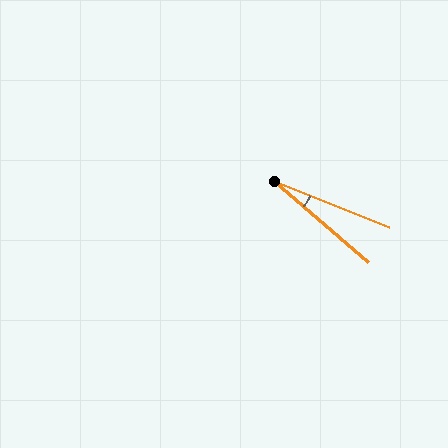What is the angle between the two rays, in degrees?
Approximately 19 degrees.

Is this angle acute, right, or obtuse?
It is acute.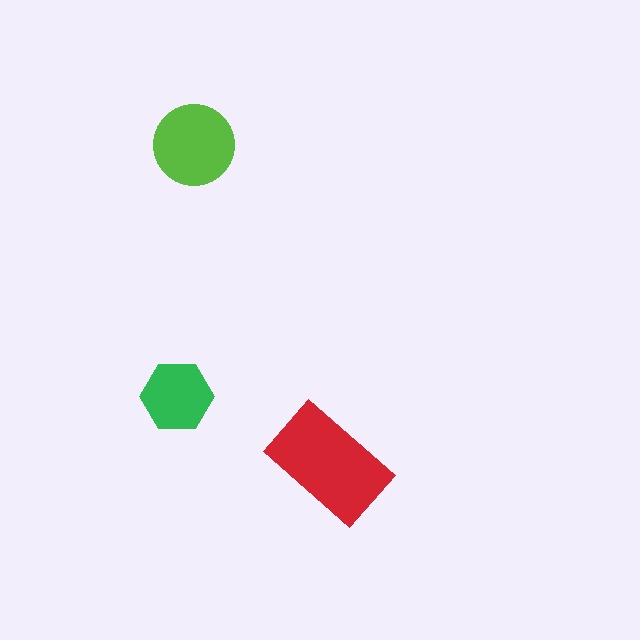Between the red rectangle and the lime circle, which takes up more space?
The red rectangle.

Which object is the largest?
The red rectangle.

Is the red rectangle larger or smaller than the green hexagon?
Larger.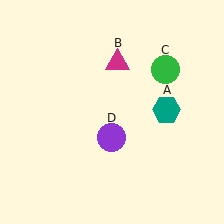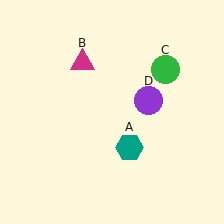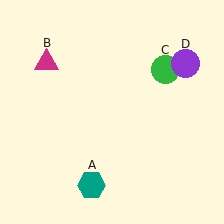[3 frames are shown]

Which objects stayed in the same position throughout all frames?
Green circle (object C) remained stationary.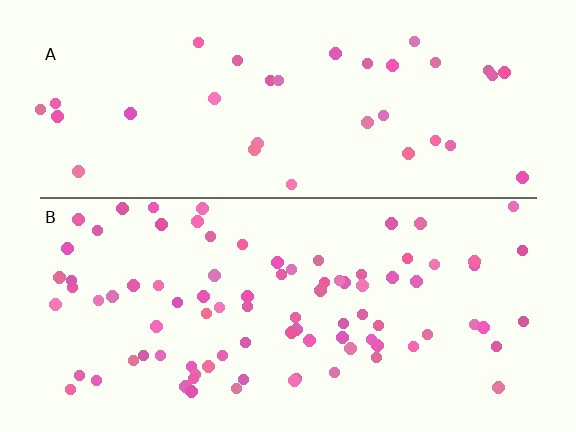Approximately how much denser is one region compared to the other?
Approximately 2.5× — region B over region A.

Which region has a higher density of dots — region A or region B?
B (the bottom).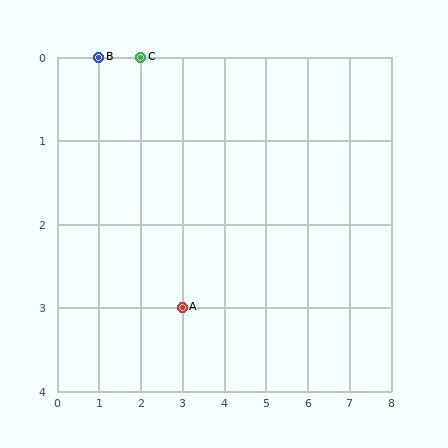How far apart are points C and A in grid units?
Points C and A are 1 column and 3 rows apart (about 3.2 grid units diagonally).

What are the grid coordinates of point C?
Point C is at grid coordinates (2, 0).